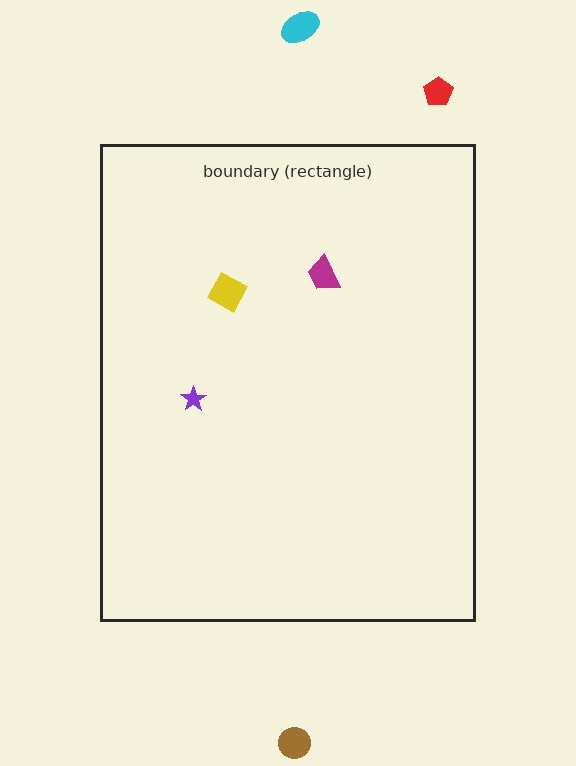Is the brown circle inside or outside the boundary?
Outside.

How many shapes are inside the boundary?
3 inside, 3 outside.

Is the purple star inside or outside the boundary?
Inside.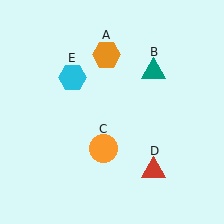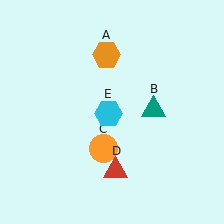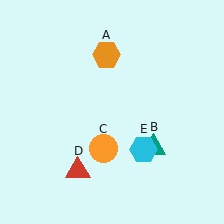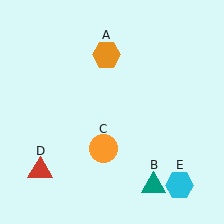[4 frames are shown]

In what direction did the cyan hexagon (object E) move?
The cyan hexagon (object E) moved down and to the right.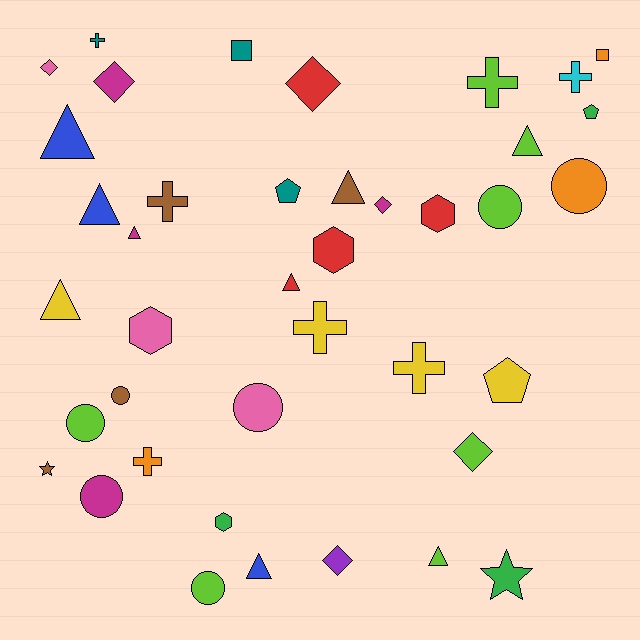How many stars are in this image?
There are 2 stars.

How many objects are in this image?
There are 40 objects.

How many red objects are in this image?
There are 4 red objects.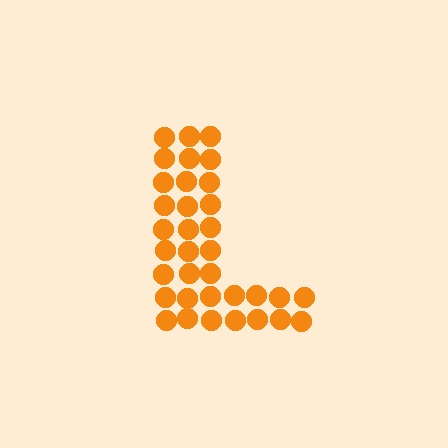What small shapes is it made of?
It is made of small circles.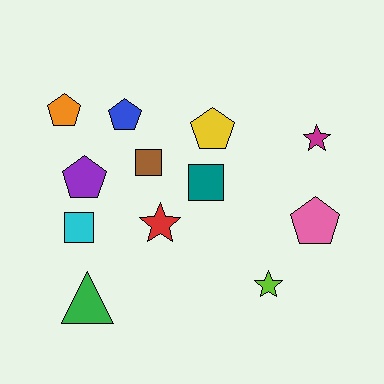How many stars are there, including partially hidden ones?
There are 3 stars.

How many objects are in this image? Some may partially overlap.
There are 12 objects.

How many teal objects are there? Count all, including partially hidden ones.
There is 1 teal object.